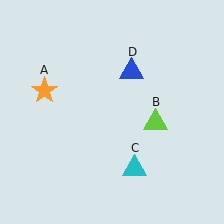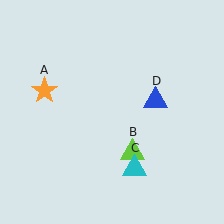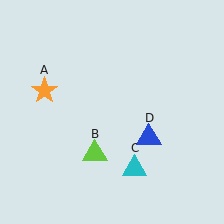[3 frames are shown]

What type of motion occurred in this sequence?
The lime triangle (object B), blue triangle (object D) rotated clockwise around the center of the scene.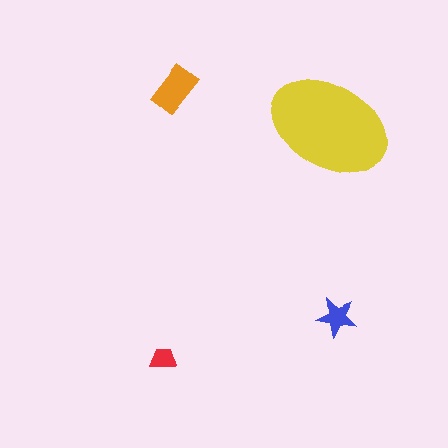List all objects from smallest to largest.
The red trapezoid, the blue star, the orange rectangle, the yellow ellipse.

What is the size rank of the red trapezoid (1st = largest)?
4th.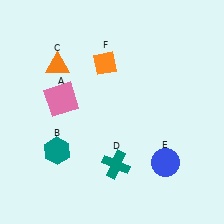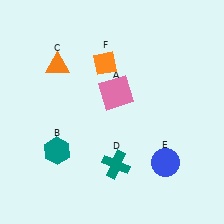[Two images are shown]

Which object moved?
The pink square (A) moved right.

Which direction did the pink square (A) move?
The pink square (A) moved right.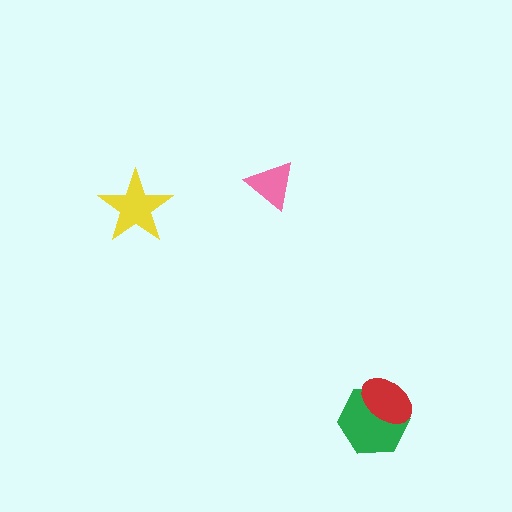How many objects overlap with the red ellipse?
1 object overlaps with the red ellipse.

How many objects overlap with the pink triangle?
0 objects overlap with the pink triangle.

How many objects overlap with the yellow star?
0 objects overlap with the yellow star.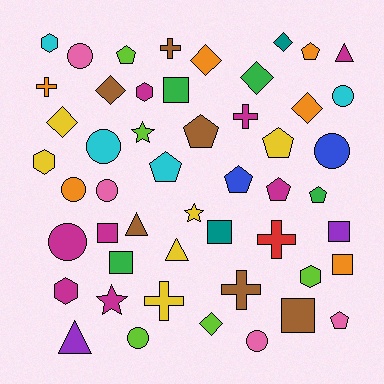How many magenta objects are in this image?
There are 8 magenta objects.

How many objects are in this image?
There are 50 objects.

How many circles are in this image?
There are 9 circles.